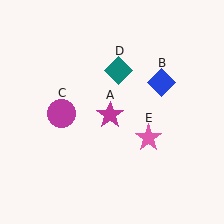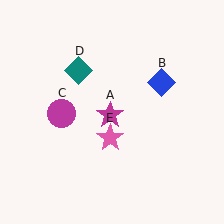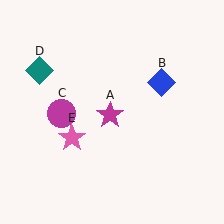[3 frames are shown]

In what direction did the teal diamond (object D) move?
The teal diamond (object D) moved left.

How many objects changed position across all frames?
2 objects changed position: teal diamond (object D), pink star (object E).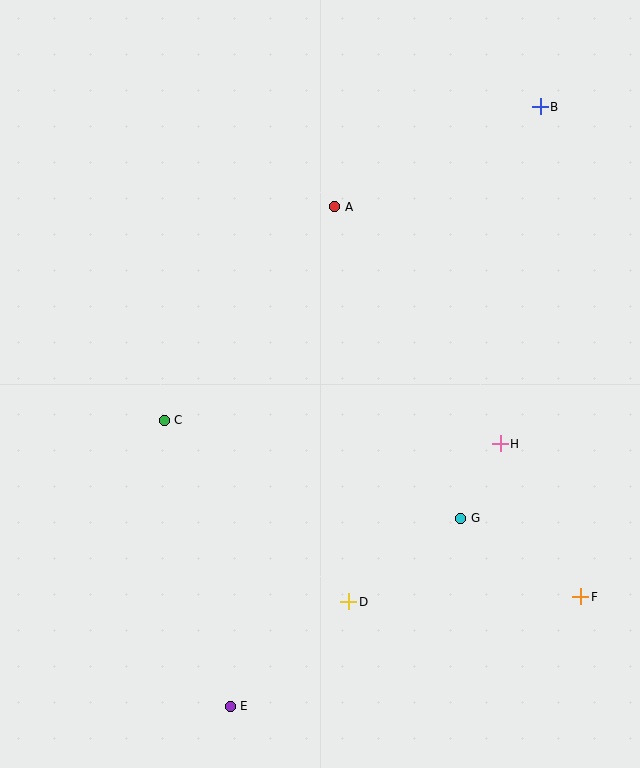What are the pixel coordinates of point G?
Point G is at (461, 518).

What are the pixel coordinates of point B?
Point B is at (540, 107).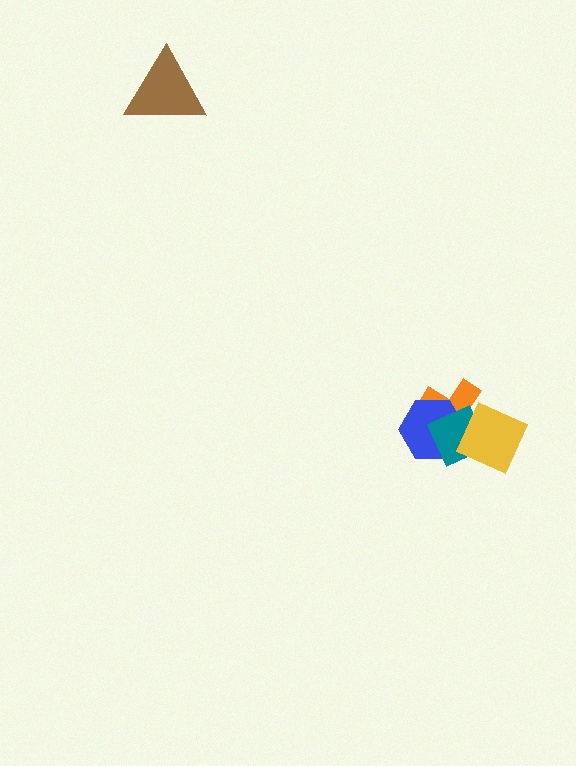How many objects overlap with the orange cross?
3 objects overlap with the orange cross.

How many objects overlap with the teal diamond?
3 objects overlap with the teal diamond.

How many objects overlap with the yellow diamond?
3 objects overlap with the yellow diamond.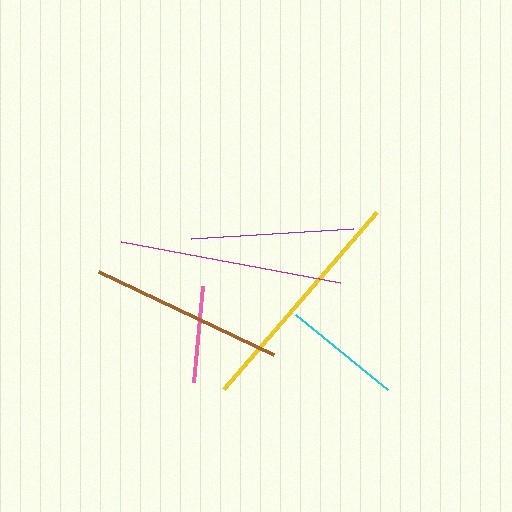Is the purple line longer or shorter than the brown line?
The brown line is longer than the purple line.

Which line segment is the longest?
The yellow line is the longest at approximately 234 pixels.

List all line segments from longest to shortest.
From longest to shortest: yellow, magenta, brown, purple, cyan, pink.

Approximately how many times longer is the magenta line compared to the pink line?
The magenta line is approximately 2.3 times the length of the pink line.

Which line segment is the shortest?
The pink line is the shortest at approximately 97 pixels.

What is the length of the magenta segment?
The magenta segment is approximately 223 pixels long.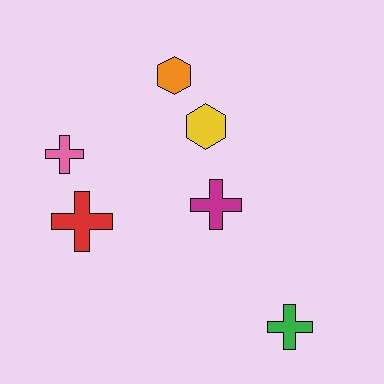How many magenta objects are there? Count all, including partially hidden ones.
There is 1 magenta object.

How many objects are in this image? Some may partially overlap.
There are 6 objects.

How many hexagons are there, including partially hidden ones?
There are 2 hexagons.